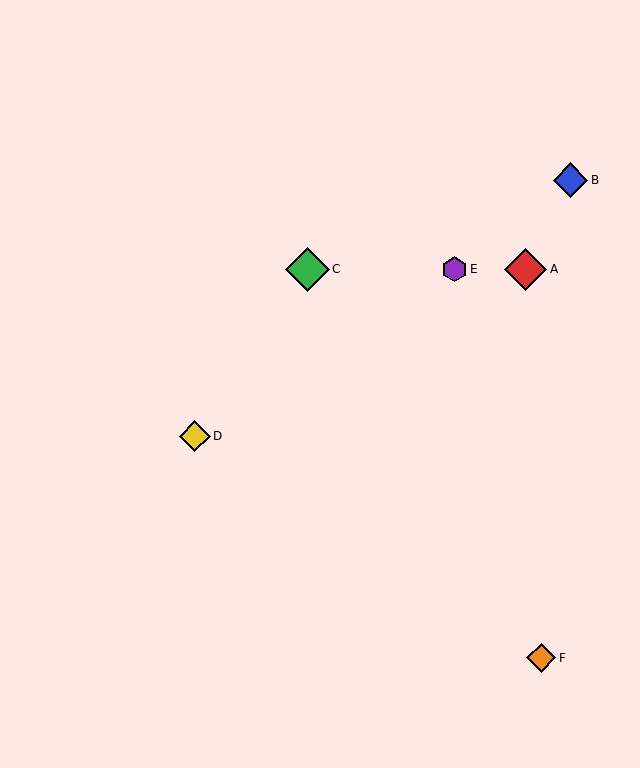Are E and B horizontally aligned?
No, E is at y≈269 and B is at y≈180.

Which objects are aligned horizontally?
Objects A, C, E are aligned horizontally.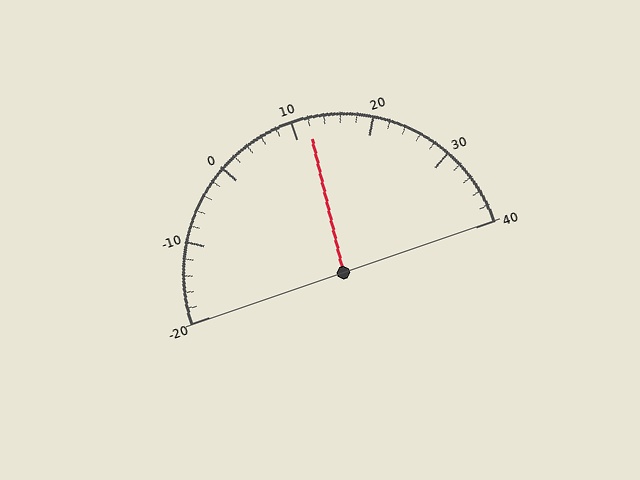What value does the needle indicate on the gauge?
The needle indicates approximately 12.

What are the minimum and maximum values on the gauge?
The gauge ranges from -20 to 40.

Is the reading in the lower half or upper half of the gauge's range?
The reading is in the upper half of the range (-20 to 40).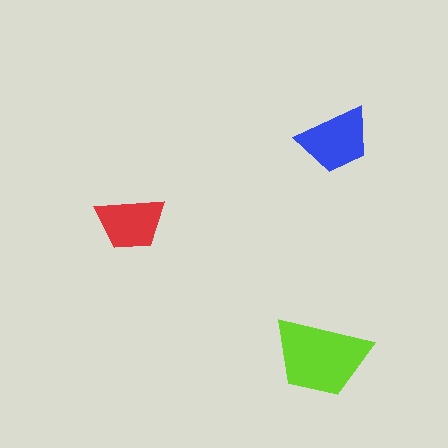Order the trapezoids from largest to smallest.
the lime one, the blue one, the red one.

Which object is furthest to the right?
The blue trapezoid is rightmost.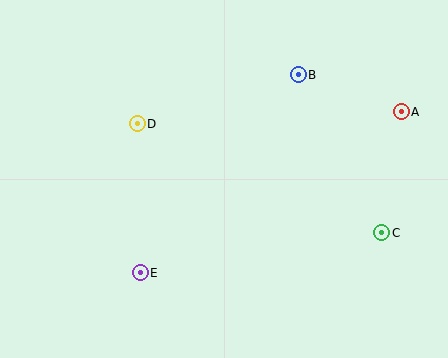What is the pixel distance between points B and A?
The distance between B and A is 109 pixels.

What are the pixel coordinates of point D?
Point D is at (137, 124).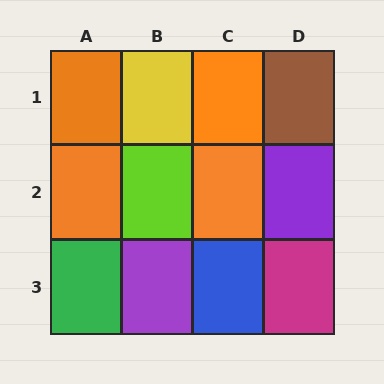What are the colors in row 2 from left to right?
Orange, lime, orange, purple.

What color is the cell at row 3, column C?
Blue.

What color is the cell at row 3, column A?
Green.